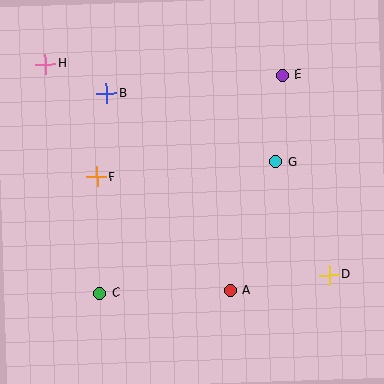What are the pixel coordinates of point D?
Point D is at (329, 275).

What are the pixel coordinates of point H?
Point H is at (46, 64).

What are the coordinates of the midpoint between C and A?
The midpoint between C and A is at (165, 292).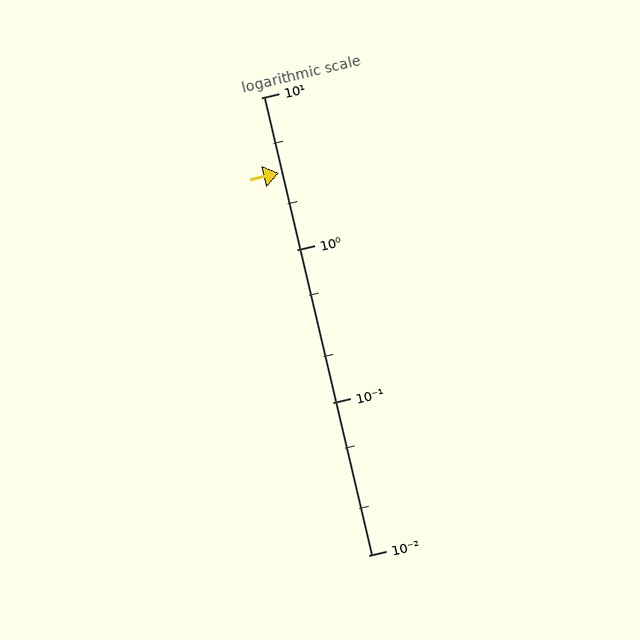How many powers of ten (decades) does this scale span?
The scale spans 3 decades, from 0.01 to 10.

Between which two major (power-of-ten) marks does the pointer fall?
The pointer is between 1 and 10.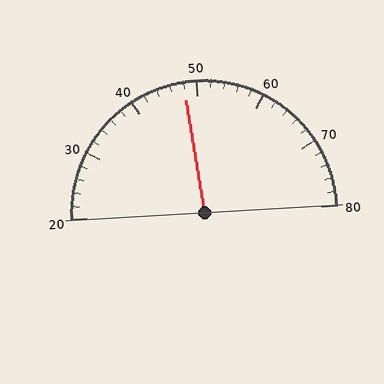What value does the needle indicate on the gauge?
The needle indicates approximately 48.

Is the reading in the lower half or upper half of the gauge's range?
The reading is in the lower half of the range (20 to 80).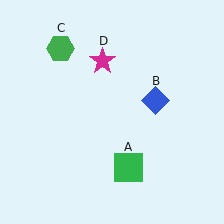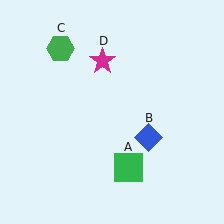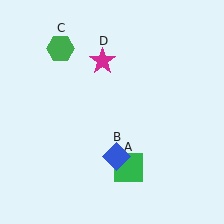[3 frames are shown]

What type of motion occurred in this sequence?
The blue diamond (object B) rotated clockwise around the center of the scene.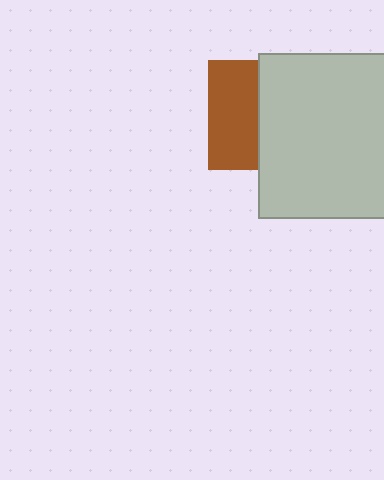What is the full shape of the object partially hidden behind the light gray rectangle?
The partially hidden object is a brown square.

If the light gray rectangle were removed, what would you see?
You would see the complete brown square.